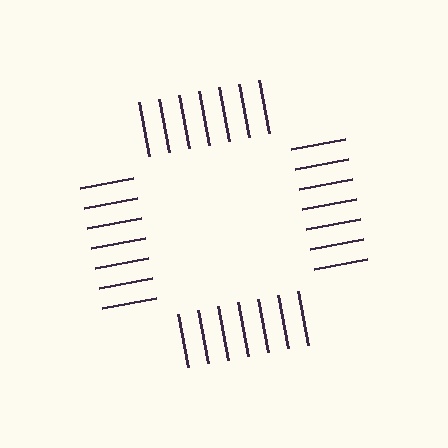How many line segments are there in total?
28 — 7 along each of the 4 edges.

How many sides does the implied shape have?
4 sides — the line-ends trace a square.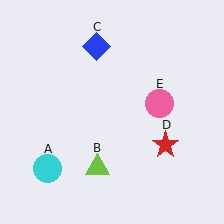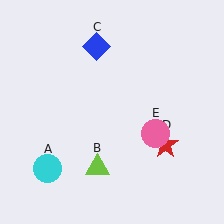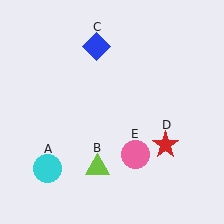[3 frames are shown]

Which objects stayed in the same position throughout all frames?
Cyan circle (object A) and lime triangle (object B) and blue diamond (object C) and red star (object D) remained stationary.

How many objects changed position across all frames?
1 object changed position: pink circle (object E).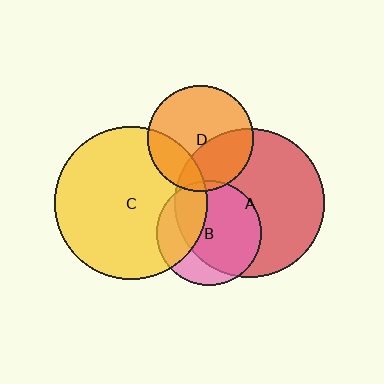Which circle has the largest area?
Circle C (yellow).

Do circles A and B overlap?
Yes.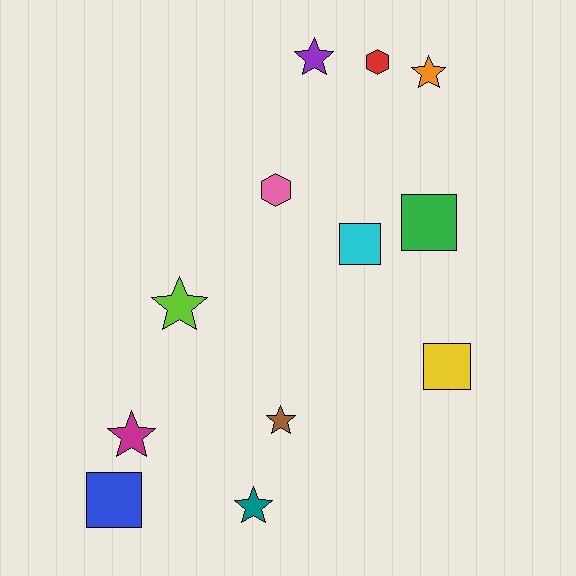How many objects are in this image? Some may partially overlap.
There are 12 objects.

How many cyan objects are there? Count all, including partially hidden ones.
There is 1 cyan object.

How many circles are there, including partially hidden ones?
There are no circles.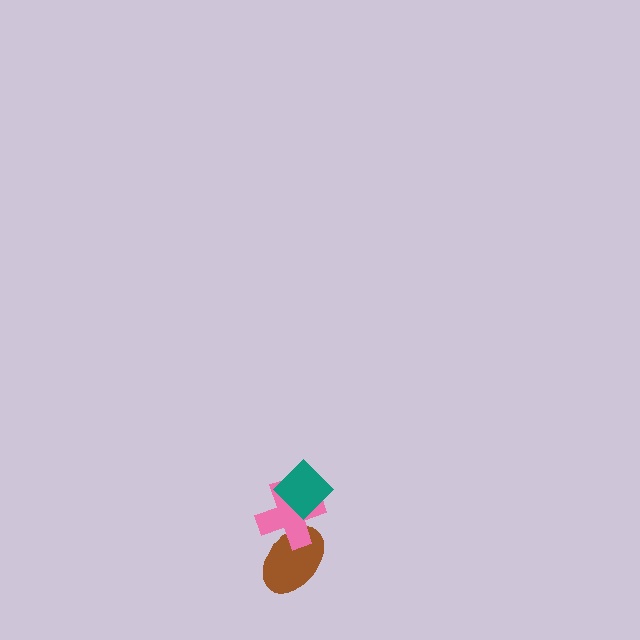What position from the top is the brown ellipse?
The brown ellipse is 3rd from the top.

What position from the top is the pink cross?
The pink cross is 2nd from the top.